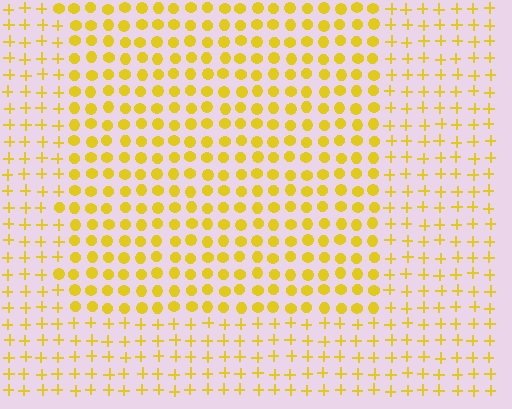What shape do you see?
I see a rectangle.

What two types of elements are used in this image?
The image uses circles inside the rectangle region and plus signs outside it.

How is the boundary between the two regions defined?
The boundary is defined by a change in element shape: circles inside vs. plus signs outside. All elements share the same color and spacing.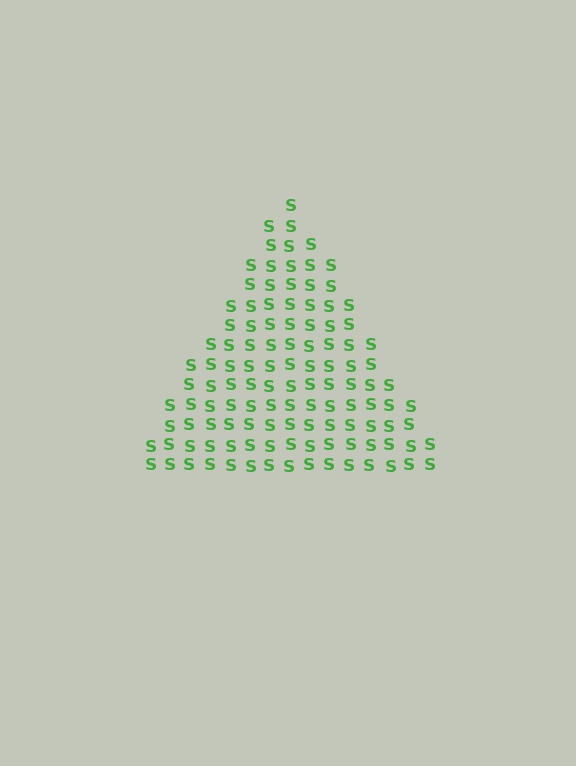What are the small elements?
The small elements are letter S's.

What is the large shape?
The large shape is a triangle.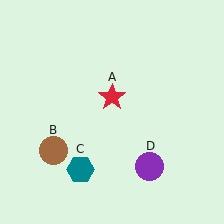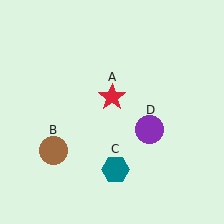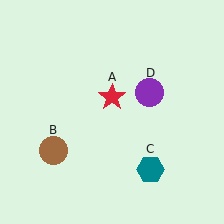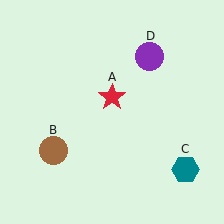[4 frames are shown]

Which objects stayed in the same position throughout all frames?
Red star (object A) and brown circle (object B) remained stationary.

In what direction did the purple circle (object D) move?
The purple circle (object D) moved up.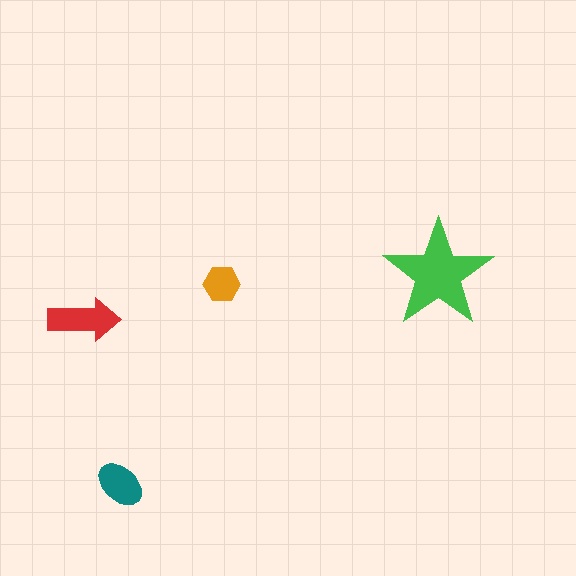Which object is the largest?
The green star.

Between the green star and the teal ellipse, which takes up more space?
The green star.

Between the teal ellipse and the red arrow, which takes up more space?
The red arrow.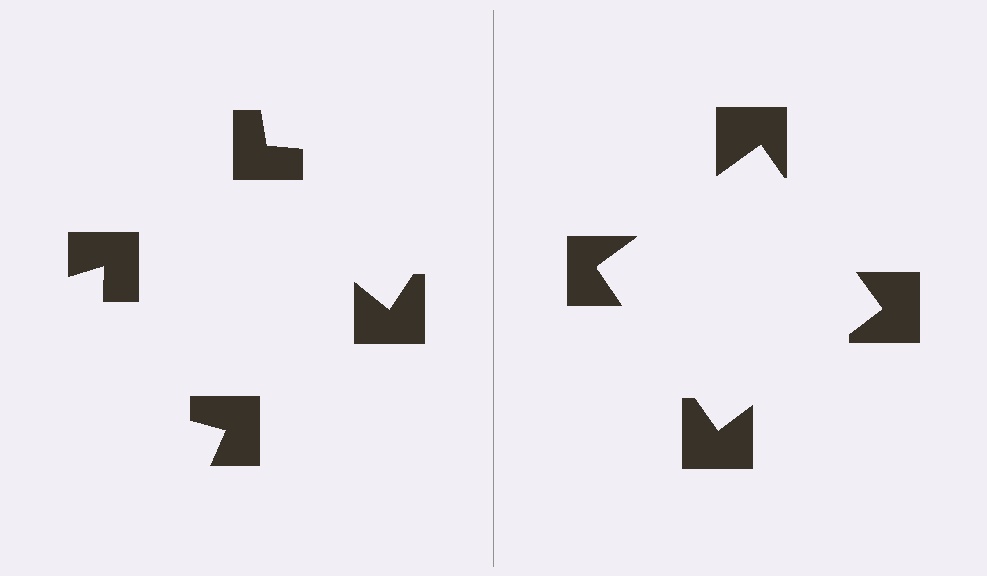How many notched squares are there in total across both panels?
8 — 4 on each side.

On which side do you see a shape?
An illusory square appears on the right side. On the left side the wedge cuts are rotated, so no coherent shape forms.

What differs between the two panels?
The notched squares are positioned identically on both sides; only the wedge orientations differ. On the right they align to a square; on the left they are misaligned.